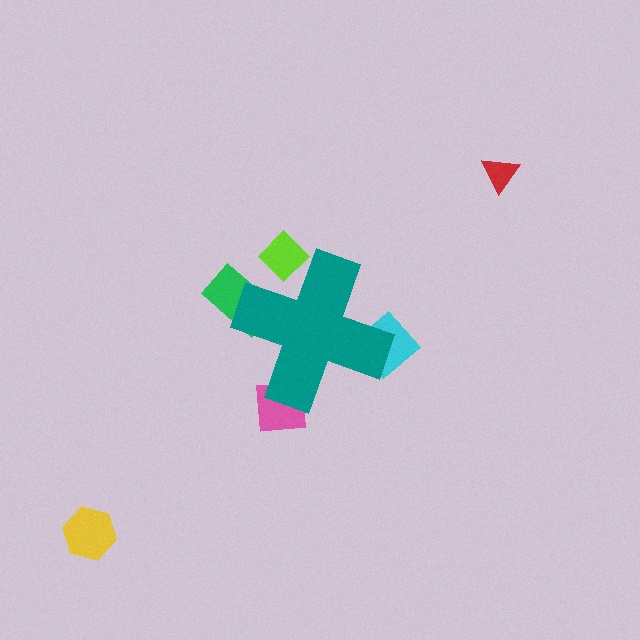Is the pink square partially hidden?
Yes, the pink square is partially hidden behind the teal cross.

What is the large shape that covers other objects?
A teal cross.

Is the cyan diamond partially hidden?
Yes, the cyan diamond is partially hidden behind the teal cross.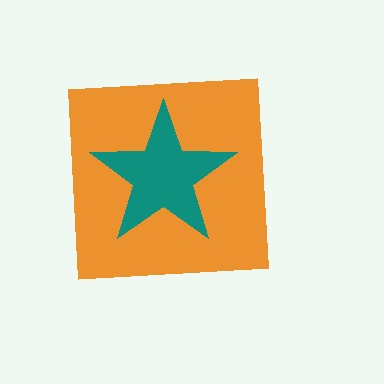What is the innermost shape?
The teal star.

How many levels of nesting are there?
2.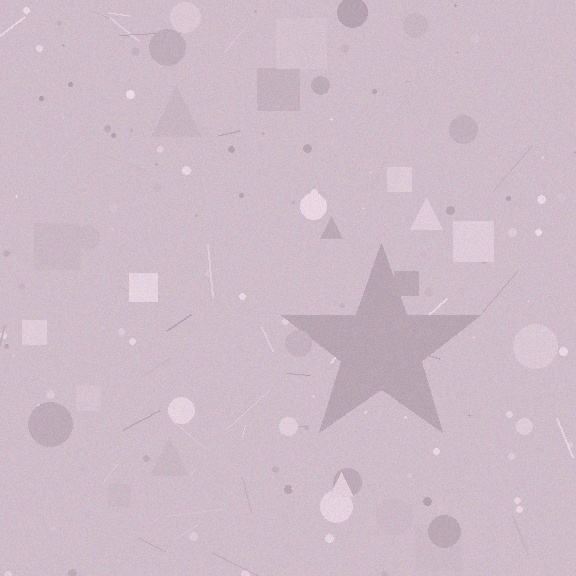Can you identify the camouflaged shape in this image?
The camouflaged shape is a star.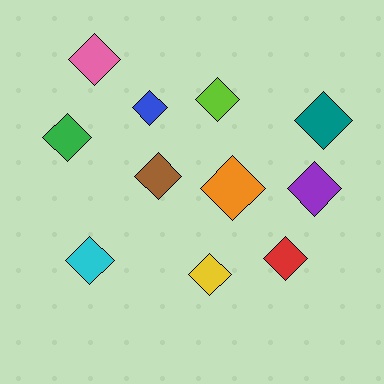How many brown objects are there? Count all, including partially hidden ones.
There is 1 brown object.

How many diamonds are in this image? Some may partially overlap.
There are 11 diamonds.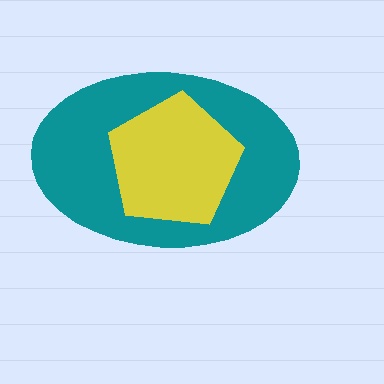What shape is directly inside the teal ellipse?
The yellow pentagon.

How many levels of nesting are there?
2.